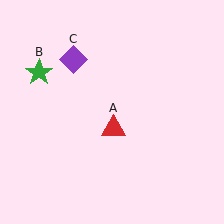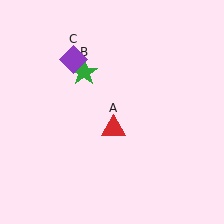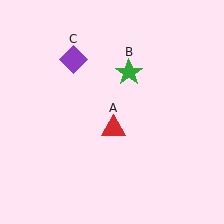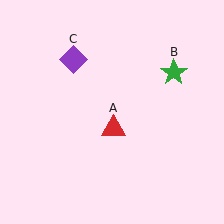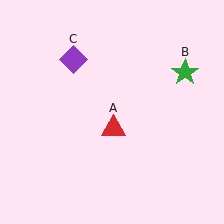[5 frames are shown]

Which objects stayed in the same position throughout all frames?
Red triangle (object A) and purple diamond (object C) remained stationary.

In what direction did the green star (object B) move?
The green star (object B) moved right.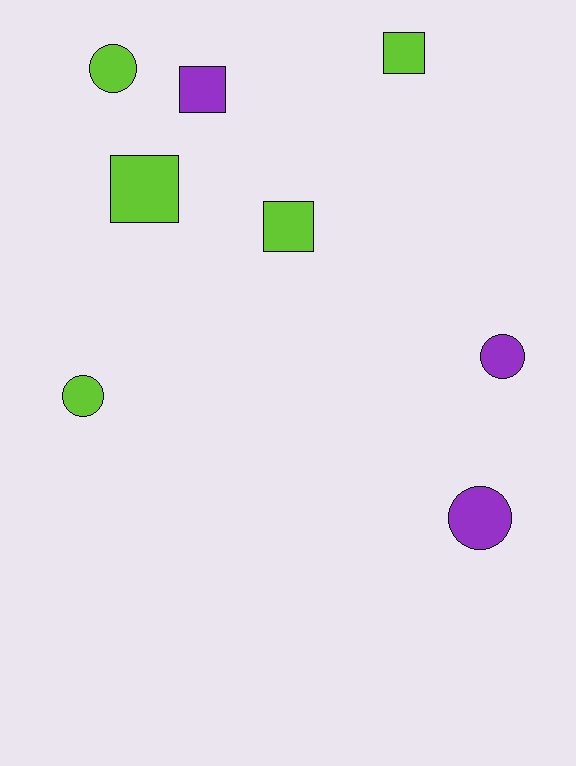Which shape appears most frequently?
Square, with 4 objects.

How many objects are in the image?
There are 8 objects.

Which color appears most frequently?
Lime, with 5 objects.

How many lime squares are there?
There are 3 lime squares.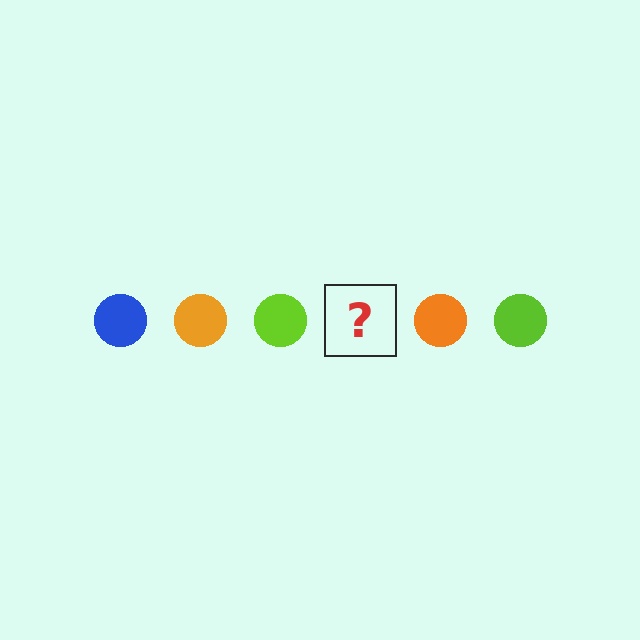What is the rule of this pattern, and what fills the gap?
The rule is that the pattern cycles through blue, orange, lime circles. The gap should be filled with a blue circle.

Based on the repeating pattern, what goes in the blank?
The blank should be a blue circle.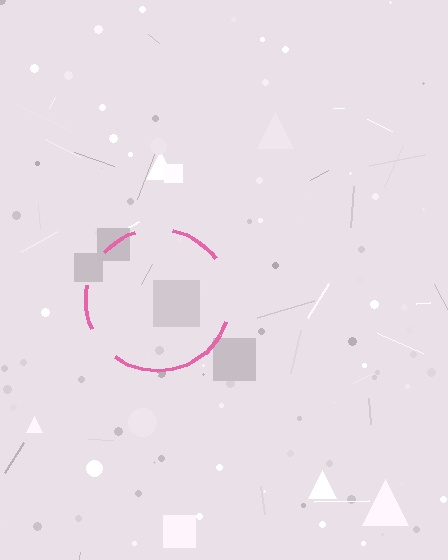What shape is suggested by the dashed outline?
The dashed outline suggests a circle.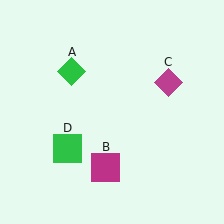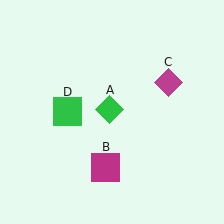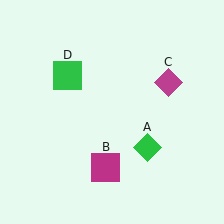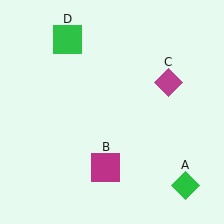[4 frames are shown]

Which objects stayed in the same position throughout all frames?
Magenta square (object B) and magenta diamond (object C) remained stationary.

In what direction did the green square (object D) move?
The green square (object D) moved up.